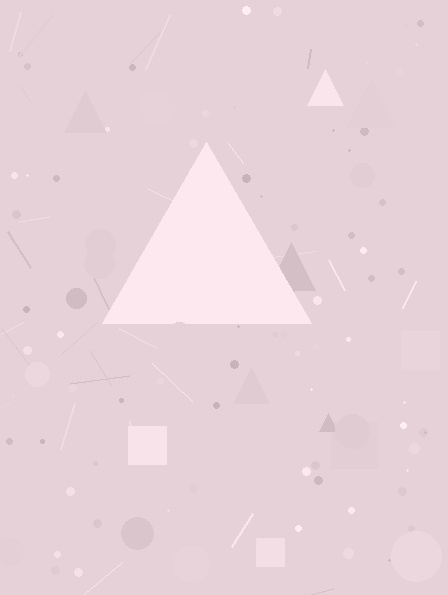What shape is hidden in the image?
A triangle is hidden in the image.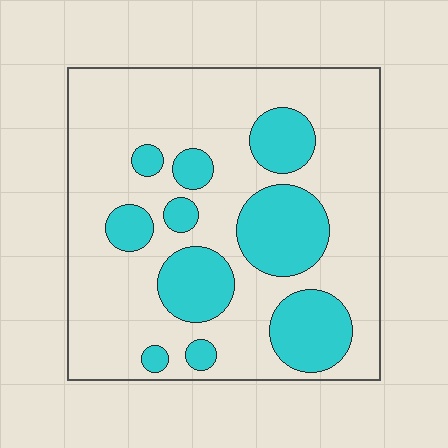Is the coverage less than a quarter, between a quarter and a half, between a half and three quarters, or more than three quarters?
Between a quarter and a half.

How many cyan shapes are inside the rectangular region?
10.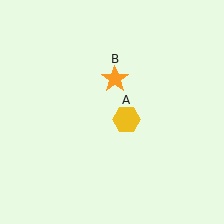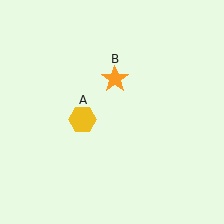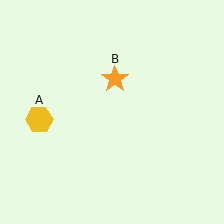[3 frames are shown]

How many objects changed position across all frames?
1 object changed position: yellow hexagon (object A).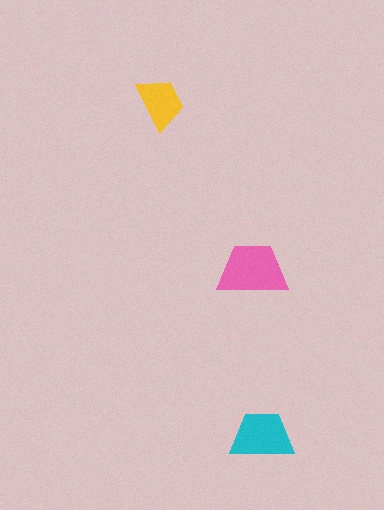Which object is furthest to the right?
The cyan trapezoid is rightmost.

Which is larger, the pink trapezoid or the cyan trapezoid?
The pink one.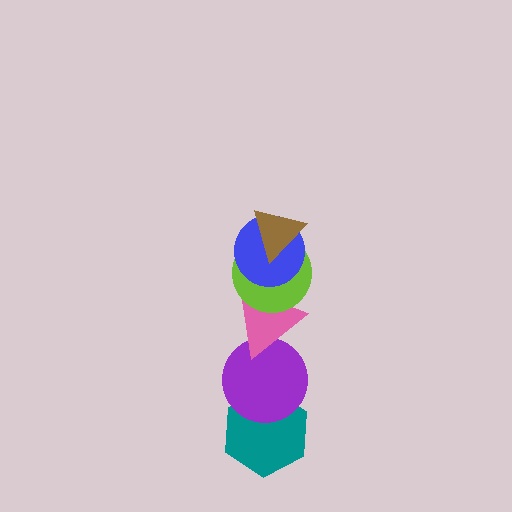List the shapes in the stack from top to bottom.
From top to bottom: the brown triangle, the blue circle, the lime circle, the pink triangle, the purple circle, the teal hexagon.